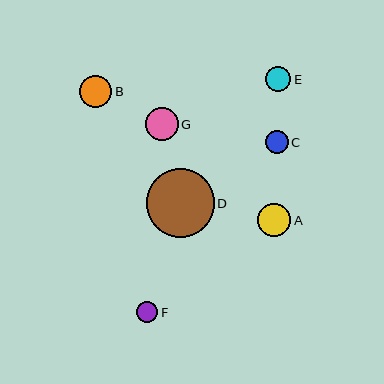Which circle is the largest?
Circle D is the largest with a size of approximately 68 pixels.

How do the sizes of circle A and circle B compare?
Circle A and circle B are approximately the same size.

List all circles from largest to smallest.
From largest to smallest: D, G, A, B, E, C, F.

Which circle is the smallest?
Circle F is the smallest with a size of approximately 21 pixels.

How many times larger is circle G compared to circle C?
Circle G is approximately 1.4 times the size of circle C.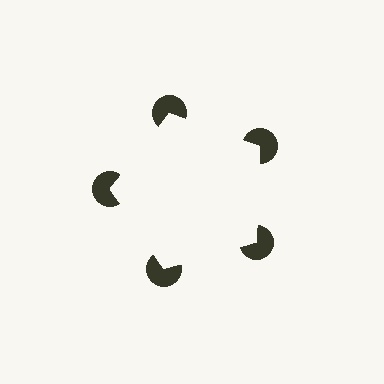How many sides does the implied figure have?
5 sides.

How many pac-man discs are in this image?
There are 5 — one at each vertex of the illusory pentagon.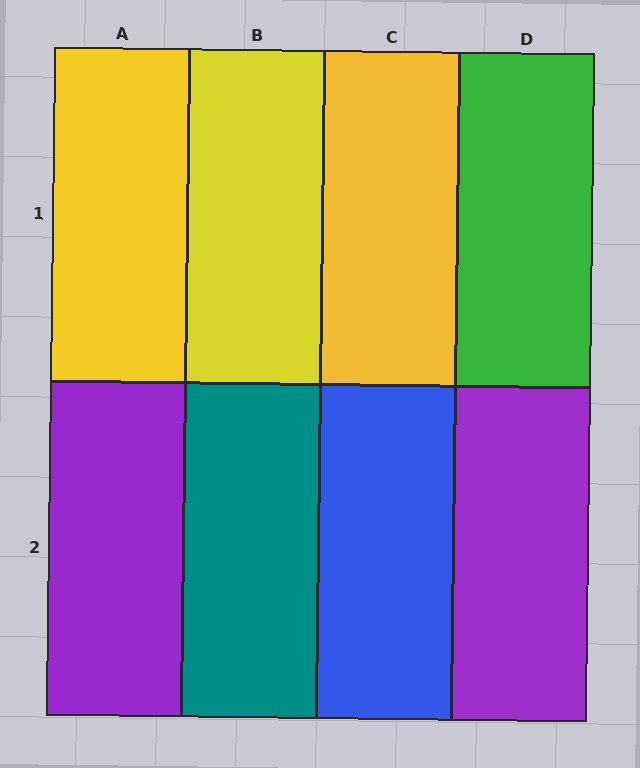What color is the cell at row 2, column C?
Blue.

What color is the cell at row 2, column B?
Teal.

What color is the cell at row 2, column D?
Purple.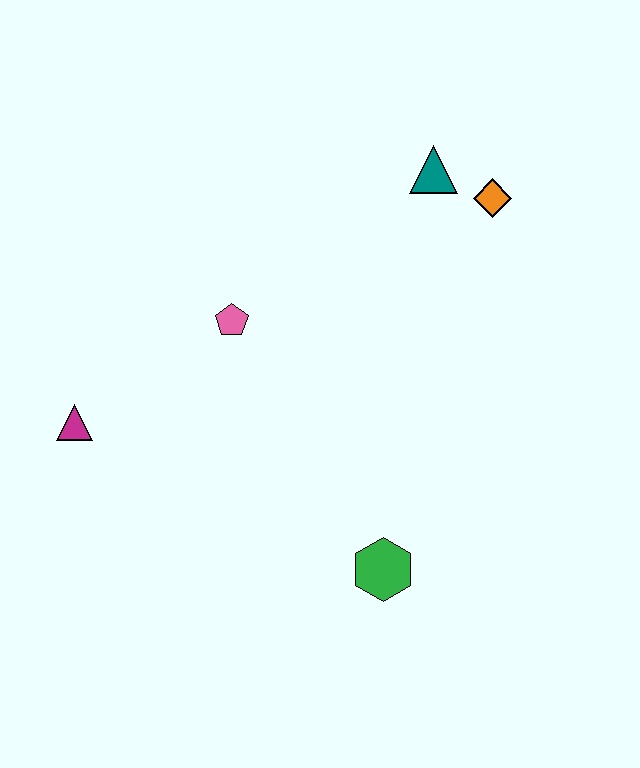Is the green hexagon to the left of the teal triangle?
Yes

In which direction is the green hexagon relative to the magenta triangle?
The green hexagon is to the right of the magenta triangle.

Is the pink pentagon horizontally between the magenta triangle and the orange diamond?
Yes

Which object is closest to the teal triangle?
The orange diamond is closest to the teal triangle.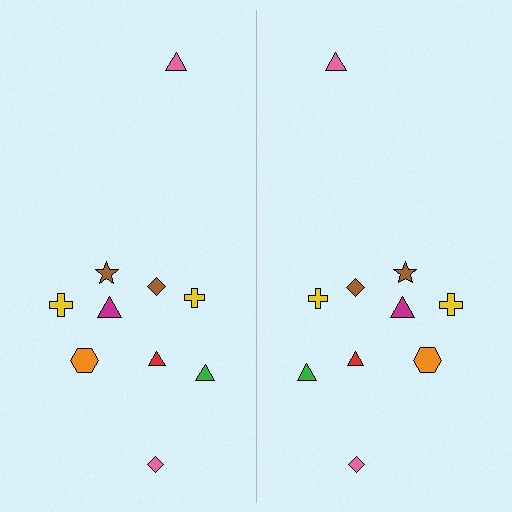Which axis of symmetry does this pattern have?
The pattern has a vertical axis of symmetry running through the center of the image.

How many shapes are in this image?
There are 20 shapes in this image.